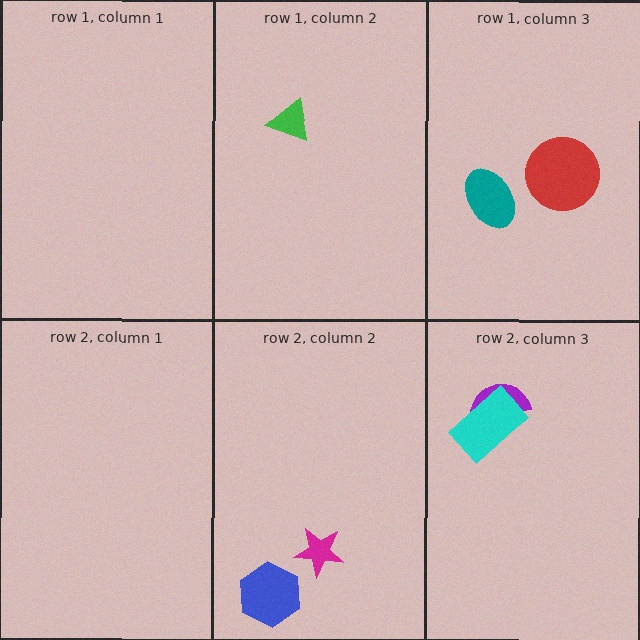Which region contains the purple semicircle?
The row 2, column 3 region.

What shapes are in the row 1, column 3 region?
The red circle, the teal ellipse.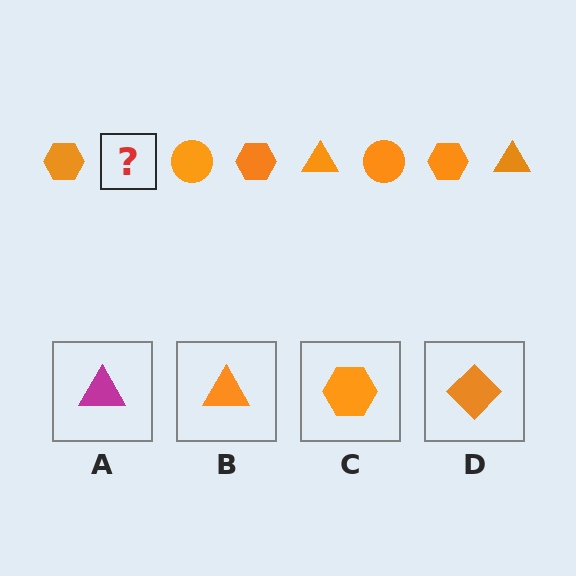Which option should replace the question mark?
Option B.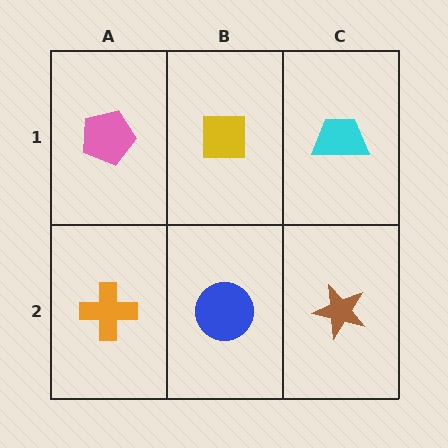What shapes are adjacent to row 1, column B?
A blue circle (row 2, column B), a pink pentagon (row 1, column A), a cyan trapezoid (row 1, column C).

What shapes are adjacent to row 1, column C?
A brown star (row 2, column C), a yellow square (row 1, column B).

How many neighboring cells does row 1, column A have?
2.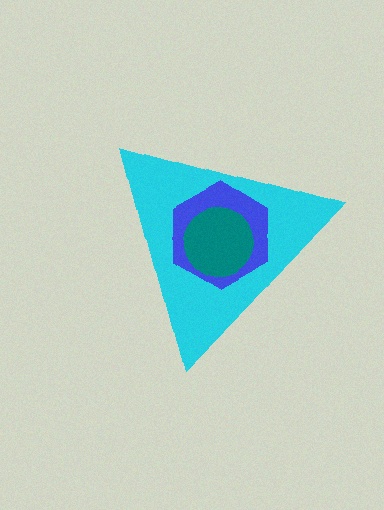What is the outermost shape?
The cyan triangle.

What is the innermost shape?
The teal circle.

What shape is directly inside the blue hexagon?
The teal circle.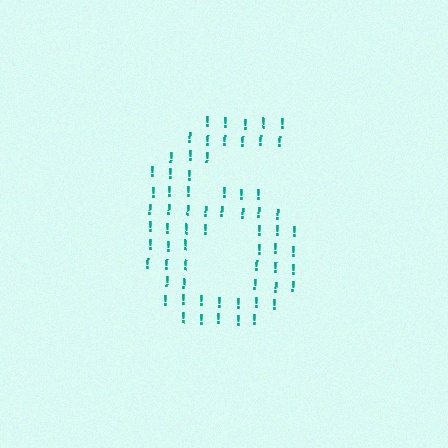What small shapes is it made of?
It is made of small exclamation marks.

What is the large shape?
The large shape is the digit 6.